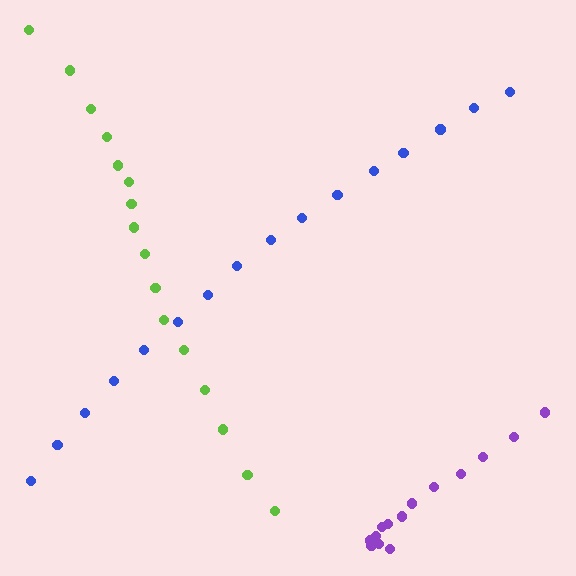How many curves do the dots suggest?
There are 3 distinct paths.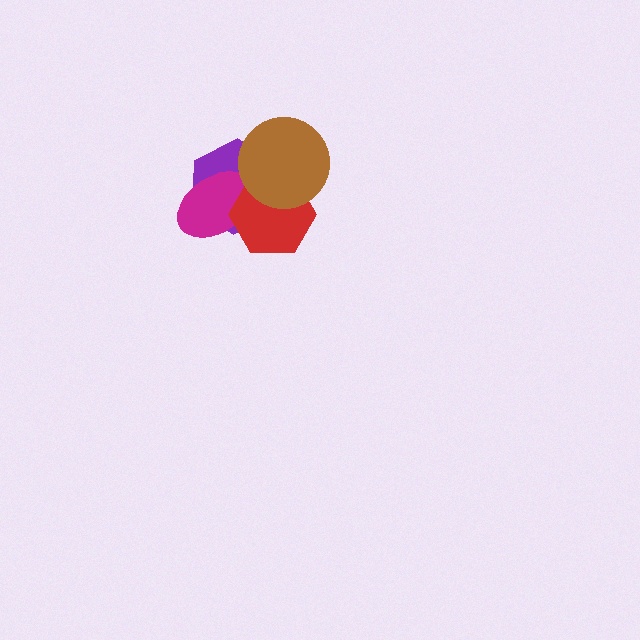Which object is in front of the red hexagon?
The brown circle is in front of the red hexagon.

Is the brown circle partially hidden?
No, no other shape covers it.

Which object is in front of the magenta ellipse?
The red hexagon is in front of the magenta ellipse.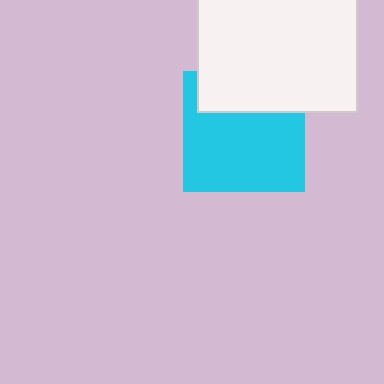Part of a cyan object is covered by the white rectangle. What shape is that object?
It is a square.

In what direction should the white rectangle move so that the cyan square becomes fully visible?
The white rectangle should move up. That is the shortest direction to clear the overlap and leave the cyan square fully visible.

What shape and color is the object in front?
The object in front is a white rectangle.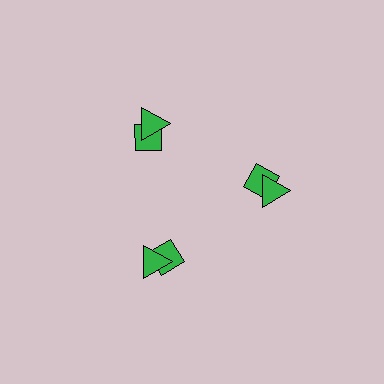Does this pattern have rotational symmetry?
Yes, this pattern has 3-fold rotational symmetry. It looks the same after rotating 120 degrees around the center.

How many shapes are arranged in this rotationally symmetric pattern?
There are 6 shapes, arranged in 3 groups of 2.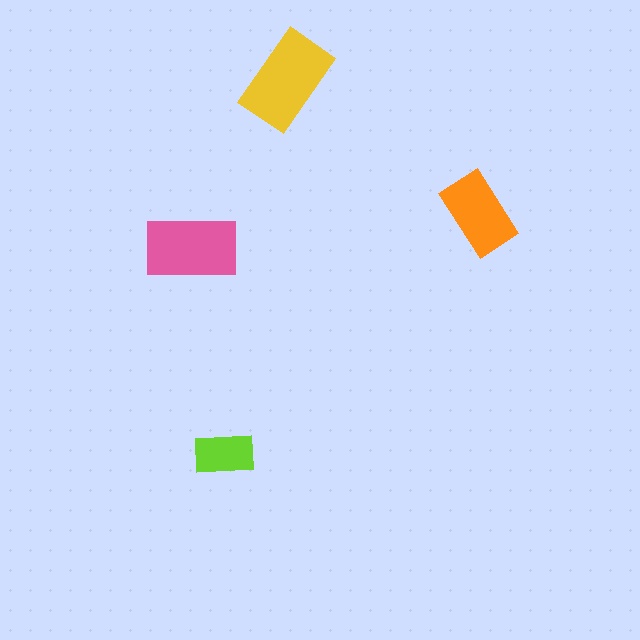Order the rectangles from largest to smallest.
the yellow one, the pink one, the orange one, the lime one.